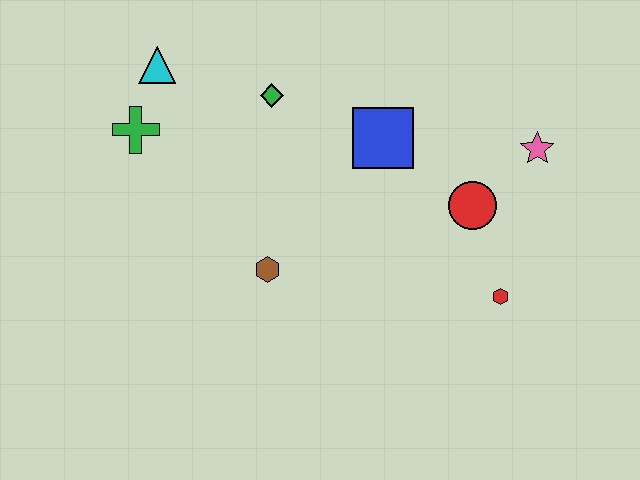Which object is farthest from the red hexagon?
The cyan triangle is farthest from the red hexagon.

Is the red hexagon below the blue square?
Yes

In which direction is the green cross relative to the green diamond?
The green cross is to the left of the green diamond.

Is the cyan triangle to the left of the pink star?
Yes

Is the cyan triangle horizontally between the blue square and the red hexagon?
No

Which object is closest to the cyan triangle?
The green cross is closest to the cyan triangle.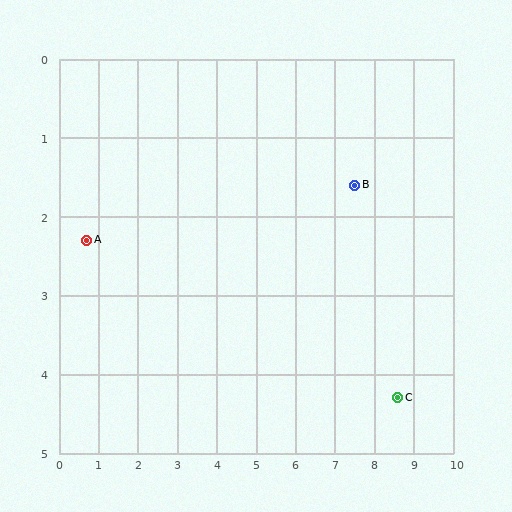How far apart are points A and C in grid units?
Points A and C are about 8.1 grid units apart.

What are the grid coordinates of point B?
Point B is at approximately (7.5, 1.6).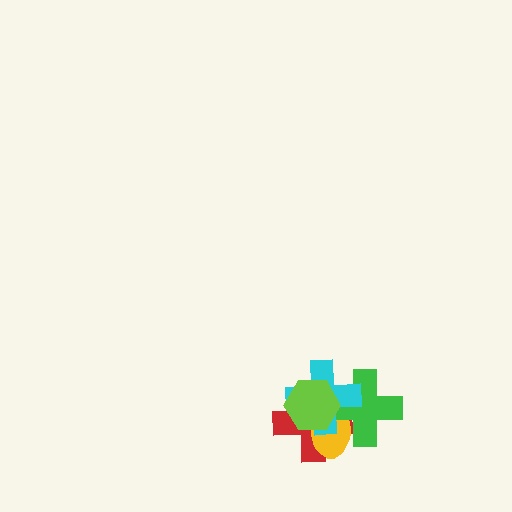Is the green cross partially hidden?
Yes, it is partially covered by another shape.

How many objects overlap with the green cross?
4 objects overlap with the green cross.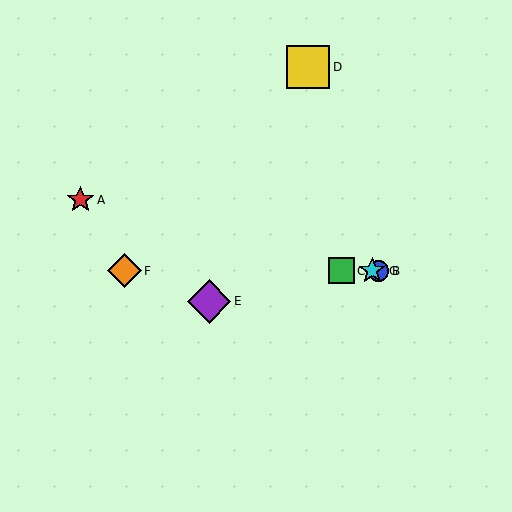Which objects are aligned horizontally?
Objects B, C, F, G are aligned horizontally.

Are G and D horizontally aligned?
No, G is at y≈271 and D is at y≈67.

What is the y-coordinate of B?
Object B is at y≈271.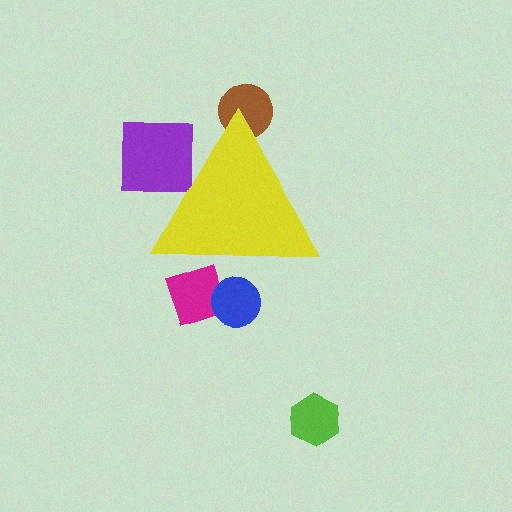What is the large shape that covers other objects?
A yellow triangle.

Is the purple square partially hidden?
Yes, the purple square is partially hidden behind the yellow triangle.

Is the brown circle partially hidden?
Yes, the brown circle is partially hidden behind the yellow triangle.